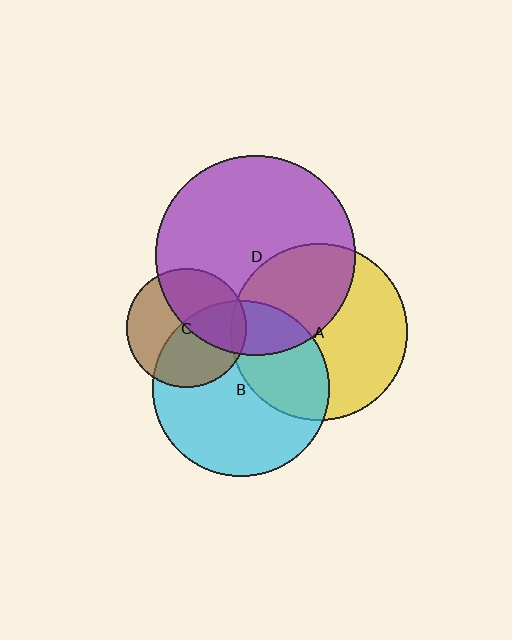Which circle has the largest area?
Circle D (purple).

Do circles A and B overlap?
Yes.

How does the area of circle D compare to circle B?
Approximately 1.3 times.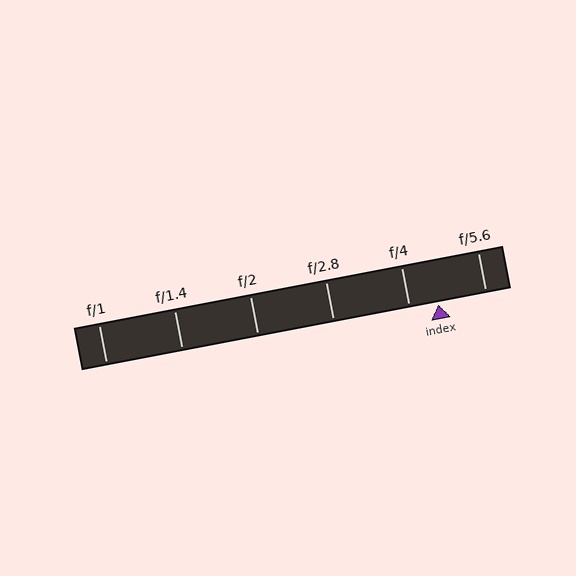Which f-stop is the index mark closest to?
The index mark is closest to f/4.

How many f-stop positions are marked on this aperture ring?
There are 6 f-stop positions marked.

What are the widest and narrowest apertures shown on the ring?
The widest aperture shown is f/1 and the narrowest is f/5.6.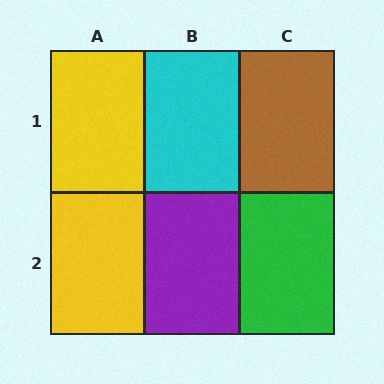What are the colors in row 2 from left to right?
Yellow, purple, green.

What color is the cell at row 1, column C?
Brown.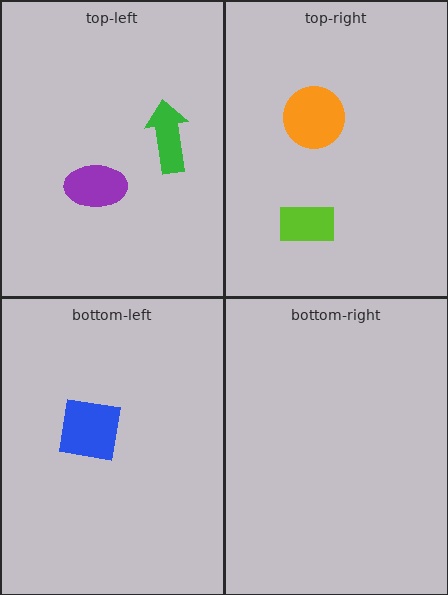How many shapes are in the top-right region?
2.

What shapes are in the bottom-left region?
The blue square.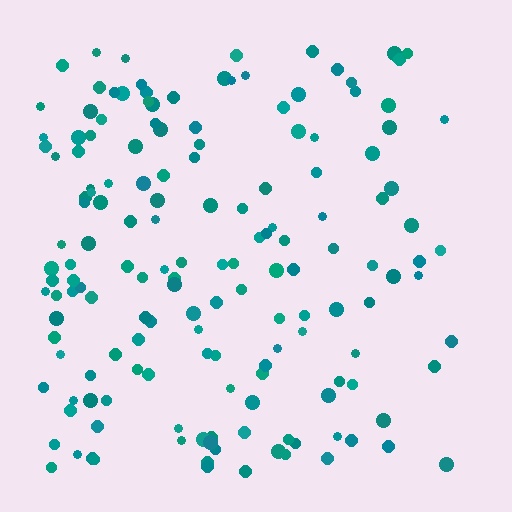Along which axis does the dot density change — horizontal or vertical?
Horizontal.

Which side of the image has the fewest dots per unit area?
The right.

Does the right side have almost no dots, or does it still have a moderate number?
Still a moderate number, just noticeably fewer than the left.